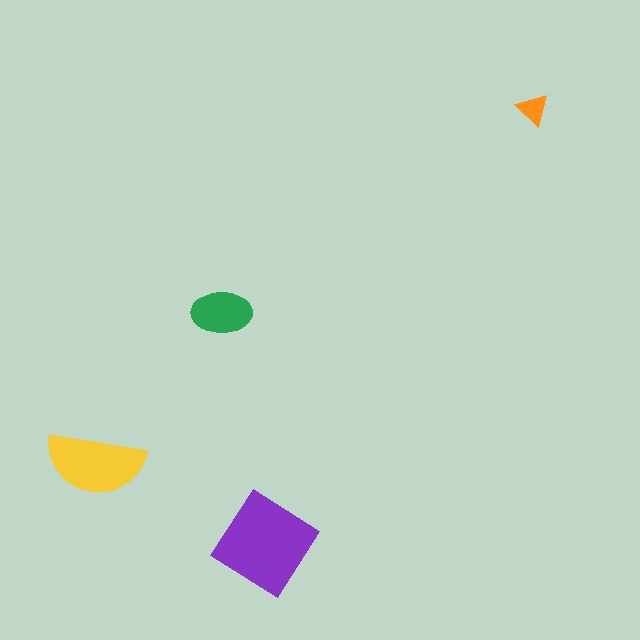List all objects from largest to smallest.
The purple diamond, the yellow semicircle, the green ellipse, the orange triangle.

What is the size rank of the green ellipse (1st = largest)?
3rd.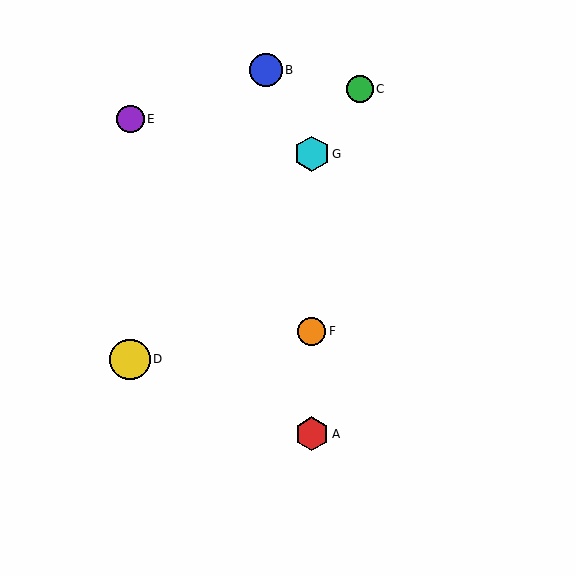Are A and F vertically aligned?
Yes, both are at x≈312.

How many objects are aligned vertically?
3 objects (A, F, G) are aligned vertically.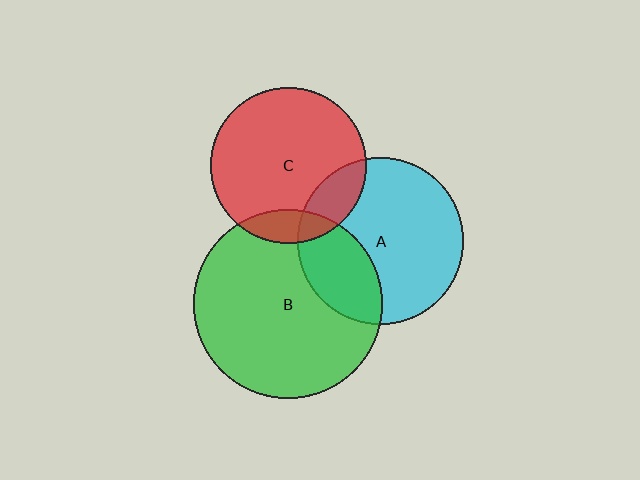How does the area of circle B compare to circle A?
Approximately 1.3 times.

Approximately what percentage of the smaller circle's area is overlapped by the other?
Approximately 10%.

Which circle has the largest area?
Circle B (green).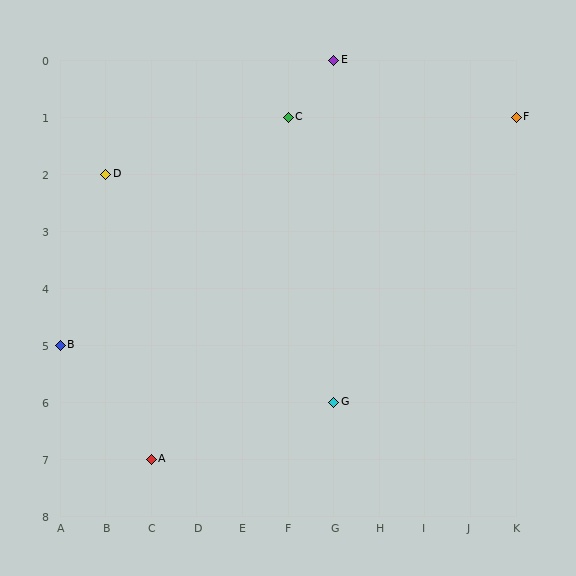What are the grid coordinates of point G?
Point G is at grid coordinates (G, 6).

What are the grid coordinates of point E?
Point E is at grid coordinates (G, 0).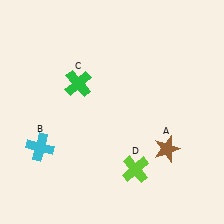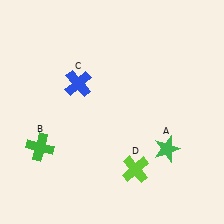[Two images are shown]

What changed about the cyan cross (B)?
In Image 1, B is cyan. In Image 2, it changed to green.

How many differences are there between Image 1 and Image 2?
There are 3 differences between the two images.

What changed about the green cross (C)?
In Image 1, C is green. In Image 2, it changed to blue.